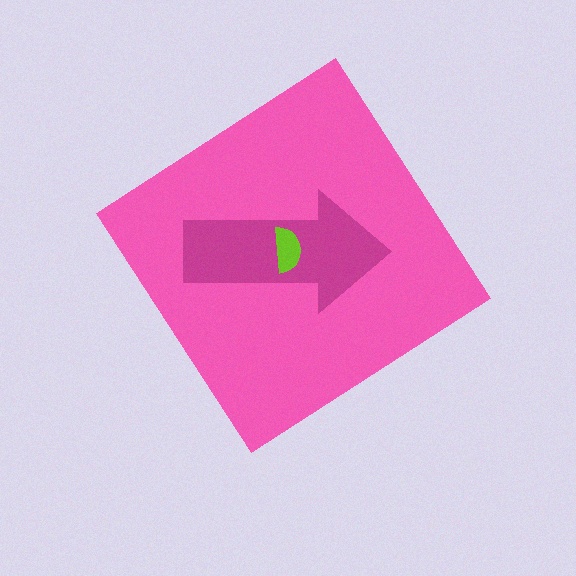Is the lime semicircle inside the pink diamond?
Yes.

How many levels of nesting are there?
3.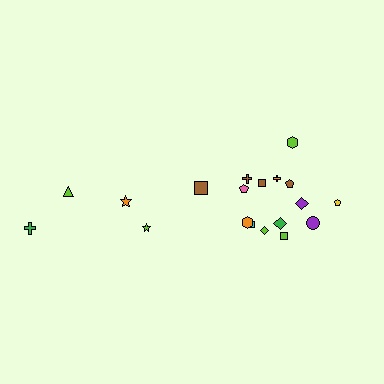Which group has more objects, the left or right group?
The right group.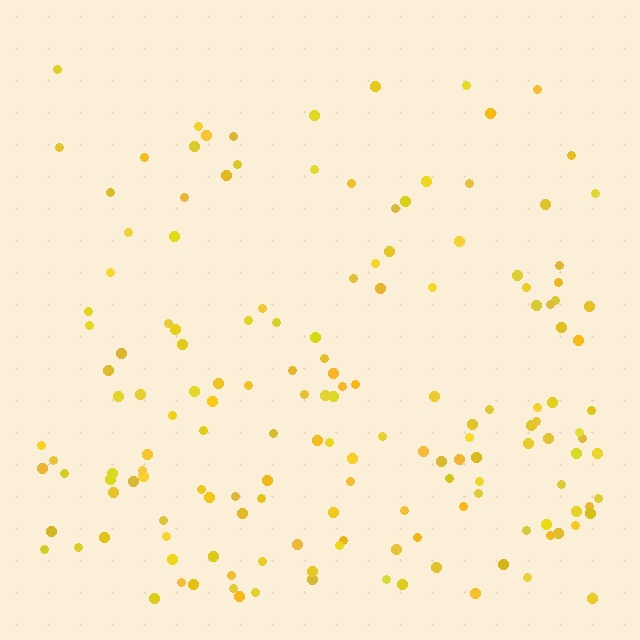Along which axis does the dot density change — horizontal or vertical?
Vertical.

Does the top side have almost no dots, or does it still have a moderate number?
Still a moderate number, just noticeably fewer than the bottom.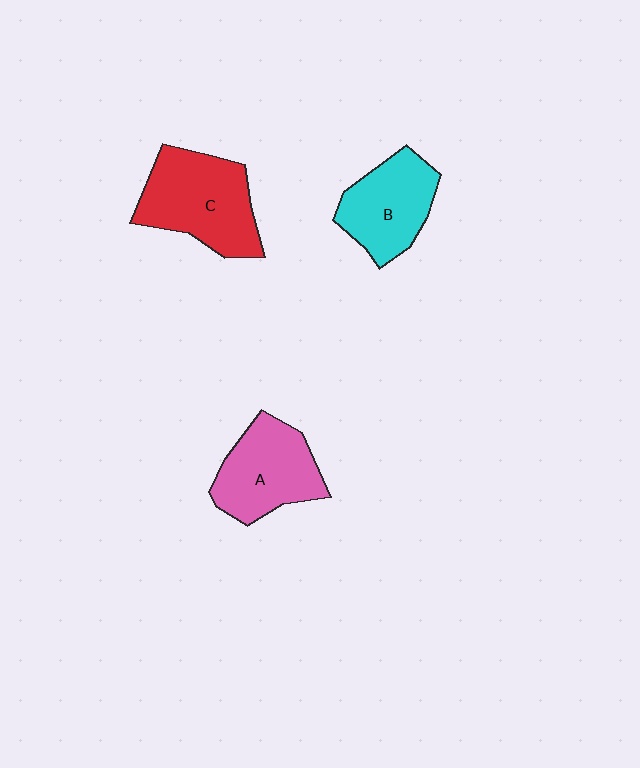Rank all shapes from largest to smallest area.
From largest to smallest: C (red), A (pink), B (cyan).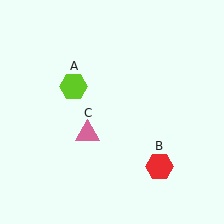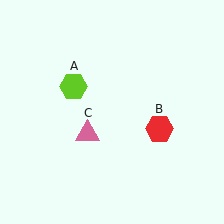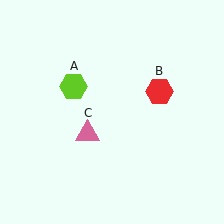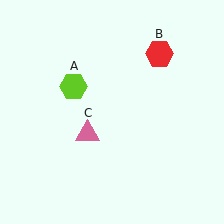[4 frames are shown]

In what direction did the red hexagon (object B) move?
The red hexagon (object B) moved up.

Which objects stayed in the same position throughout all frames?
Lime hexagon (object A) and pink triangle (object C) remained stationary.